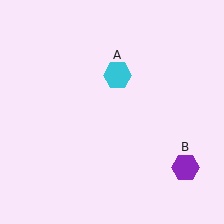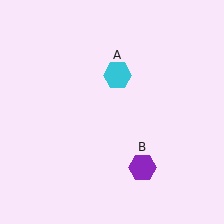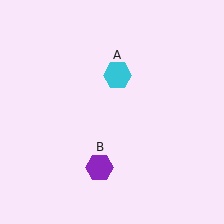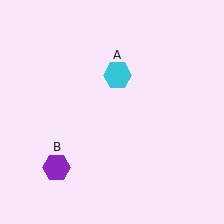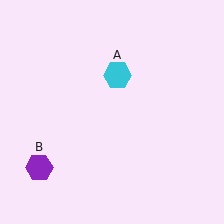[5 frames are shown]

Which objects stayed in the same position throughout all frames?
Cyan hexagon (object A) remained stationary.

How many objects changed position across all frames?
1 object changed position: purple hexagon (object B).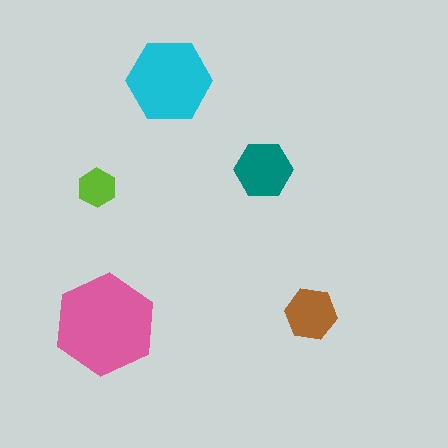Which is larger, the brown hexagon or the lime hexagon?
The brown one.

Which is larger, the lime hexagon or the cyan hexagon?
The cyan one.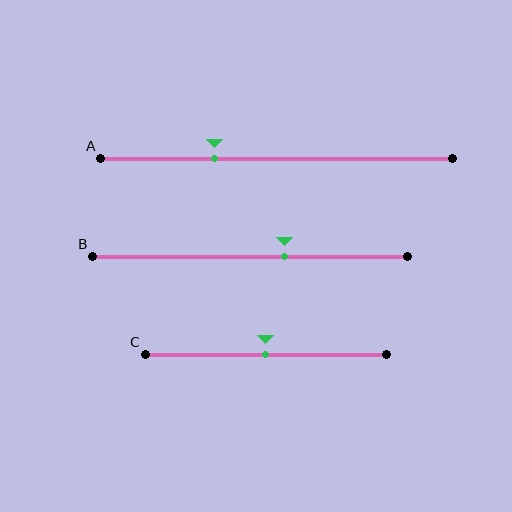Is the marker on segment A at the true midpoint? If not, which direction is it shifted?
No, the marker on segment A is shifted to the left by about 18% of the segment length.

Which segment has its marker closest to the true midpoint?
Segment C has its marker closest to the true midpoint.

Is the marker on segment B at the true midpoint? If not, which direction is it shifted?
No, the marker on segment B is shifted to the right by about 11% of the segment length.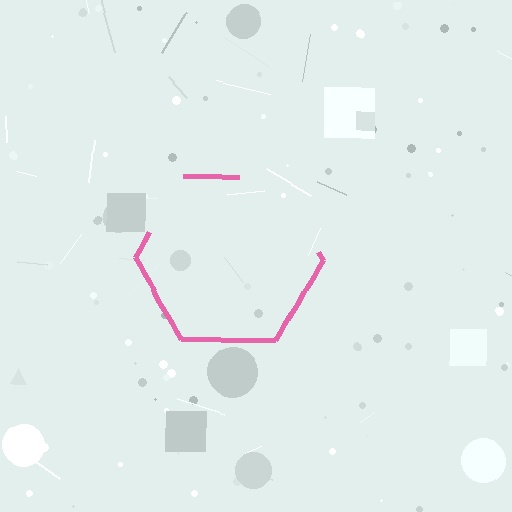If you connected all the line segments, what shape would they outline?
They would outline a hexagon.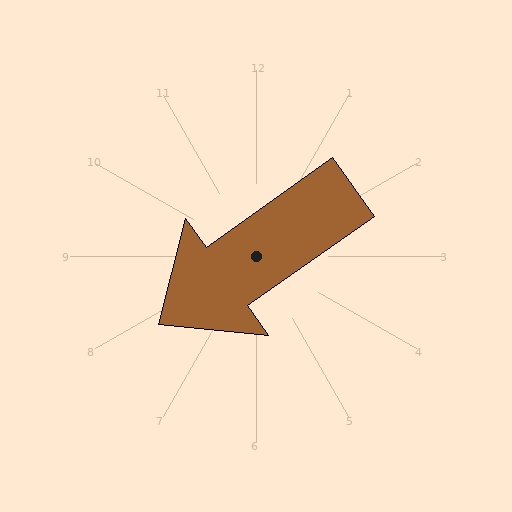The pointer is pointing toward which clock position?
Roughly 8 o'clock.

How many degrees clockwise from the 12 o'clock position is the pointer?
Approximately 235 degrees.